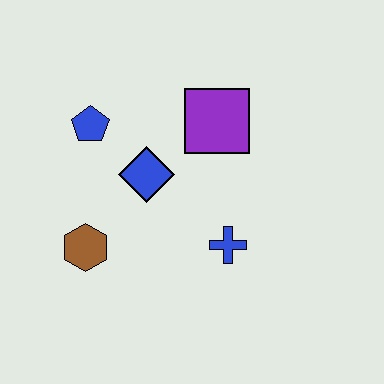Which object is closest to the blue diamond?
The blue pentagon is closest to the blue diamond.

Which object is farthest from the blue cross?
The blue pentagon is farthest from the blue cross.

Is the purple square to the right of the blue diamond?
Yes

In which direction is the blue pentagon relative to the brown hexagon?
The blue pentagon is above the brown hexagon.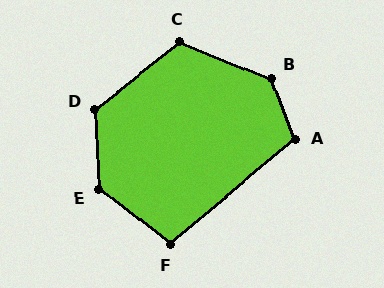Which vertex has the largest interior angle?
B, at approximately 133 degrees.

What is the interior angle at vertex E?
Approximately 131 degrees (obtuse).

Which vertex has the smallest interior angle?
F, at approximately 102 degrees.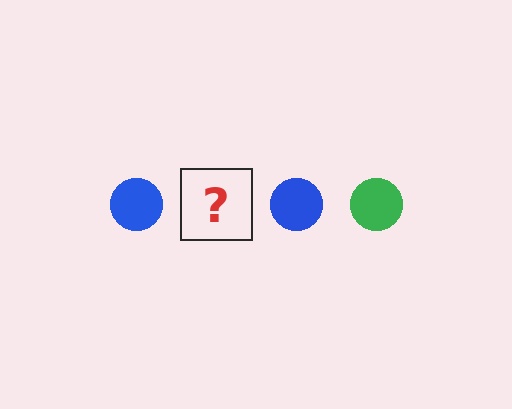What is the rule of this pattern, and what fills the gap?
The rule is that the pattern cycles through blue, green circles. The gap should be filled with a green circle.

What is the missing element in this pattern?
The missing element is a green circle.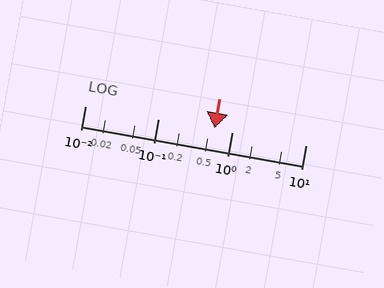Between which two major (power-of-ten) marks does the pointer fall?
The pointer is between 0.1 and 1.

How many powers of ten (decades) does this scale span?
The scale spans 3 decades, from 0.01 to 10.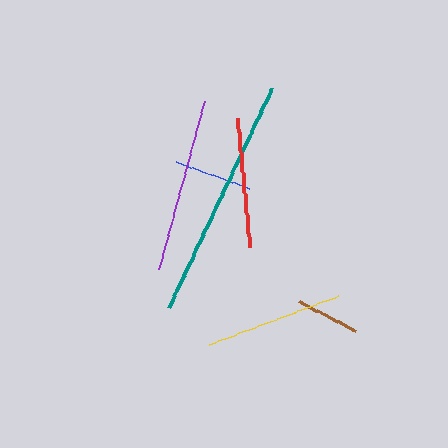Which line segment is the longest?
The teal line is the longest at approximately 242 pixels.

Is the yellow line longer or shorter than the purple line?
The purple line is longer than the yellow line.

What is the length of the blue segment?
The blue segment is approximately 78 pixels long.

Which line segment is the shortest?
The brown line is the shortest at approximately 64 pixels.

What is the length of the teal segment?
The teal segment is approximately 242 pixels long.